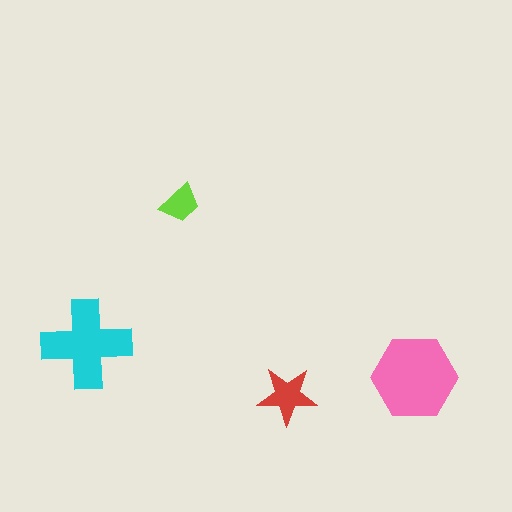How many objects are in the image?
There are 4 objects in the image.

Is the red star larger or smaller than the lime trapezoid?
Larger.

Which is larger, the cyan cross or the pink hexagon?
The pink hexagon.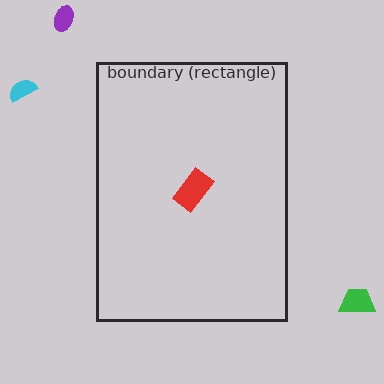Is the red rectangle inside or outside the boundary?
Inside.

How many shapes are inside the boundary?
1 inside, 3 outside.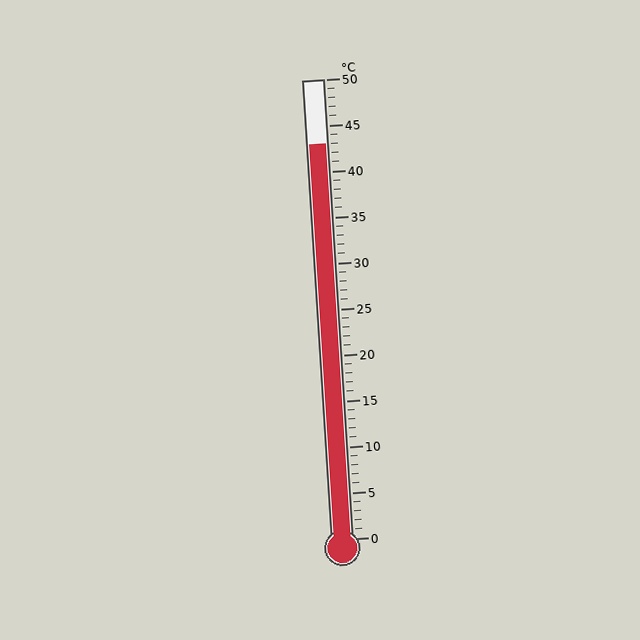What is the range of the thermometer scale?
The thermometer scale ranges from 0°C to 50°C.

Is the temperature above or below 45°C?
The temperature is below 45°C.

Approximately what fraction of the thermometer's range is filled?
The thermometer is filled to approximately 85% of its range.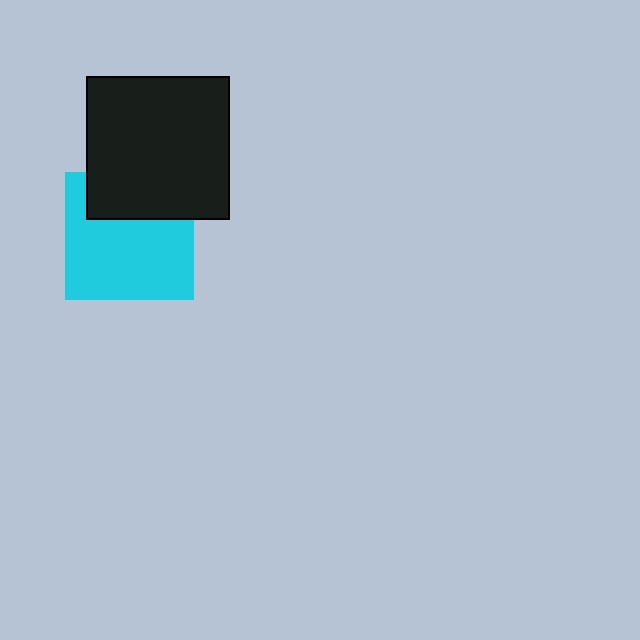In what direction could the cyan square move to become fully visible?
The cyan square could move down. That would shift it out from behind the black square entirely.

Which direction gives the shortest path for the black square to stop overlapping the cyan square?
Moving up gives the shortest separation.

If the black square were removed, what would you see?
You would see the complete cyan square.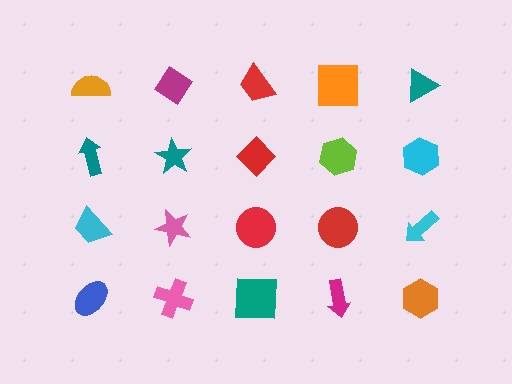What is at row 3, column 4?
A red circle.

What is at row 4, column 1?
A blue ellipse.